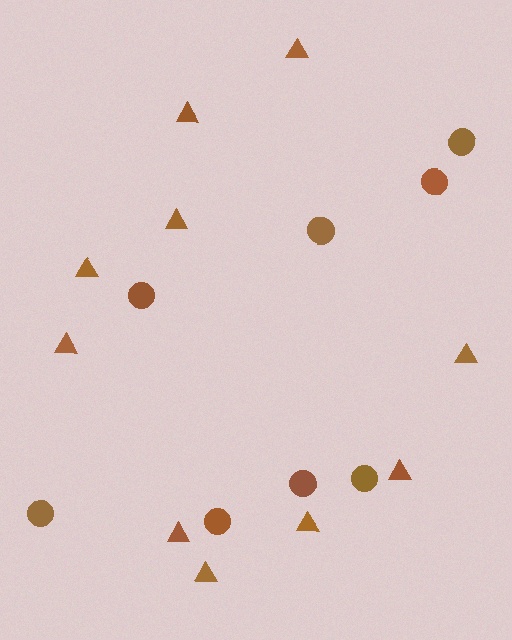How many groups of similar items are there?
There are 2 groups: one group of triangles (10) and one group of circles (8).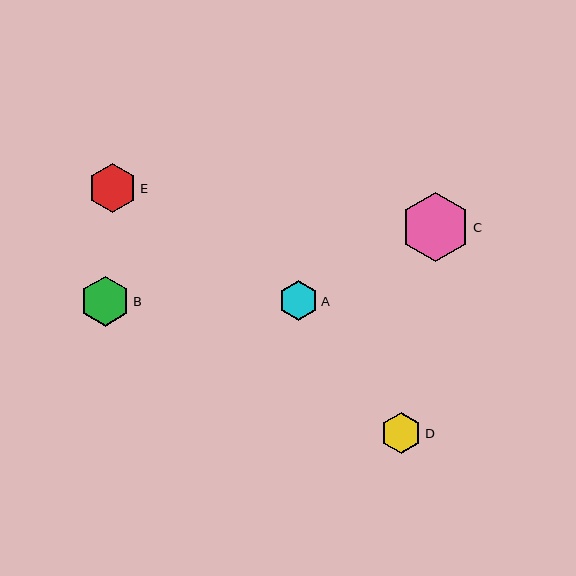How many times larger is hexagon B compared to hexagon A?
Hexagon B is approximately 1.3 times the size of hexagon A.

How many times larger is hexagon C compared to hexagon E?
Hexagon C is approximately 1.4 times the size of hexagon E.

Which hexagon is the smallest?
Hexagon A is the smallest with a size of approximately 40 pixels.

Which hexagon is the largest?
Hexagon C is the largest with a size of approximately 70 pixels.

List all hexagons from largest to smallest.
From largest to smallest: C, B, E, D, A.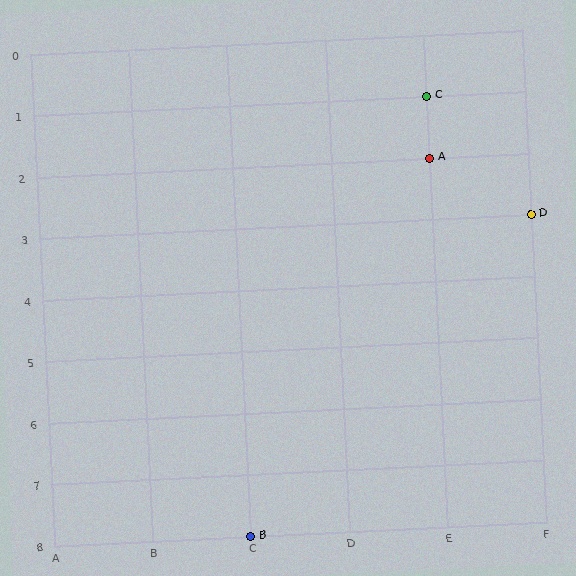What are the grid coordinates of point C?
Point C is at grid coordinates (E, 1).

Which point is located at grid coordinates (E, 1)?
Point C is at (E, 1).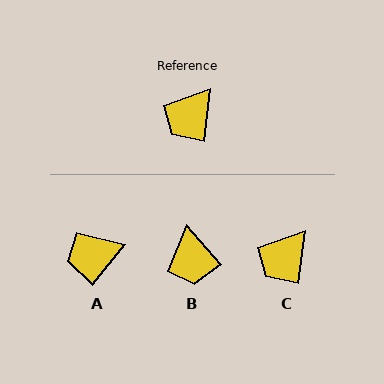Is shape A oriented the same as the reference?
No, it is off by about 32 degrees.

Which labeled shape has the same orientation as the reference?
C.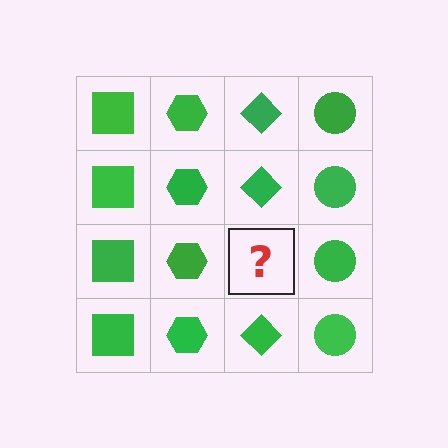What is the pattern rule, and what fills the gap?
The rule is that each column has a consistent shape. The gap should be filled with a green diamond.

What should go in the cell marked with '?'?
The missing cell should contain a green diamond.